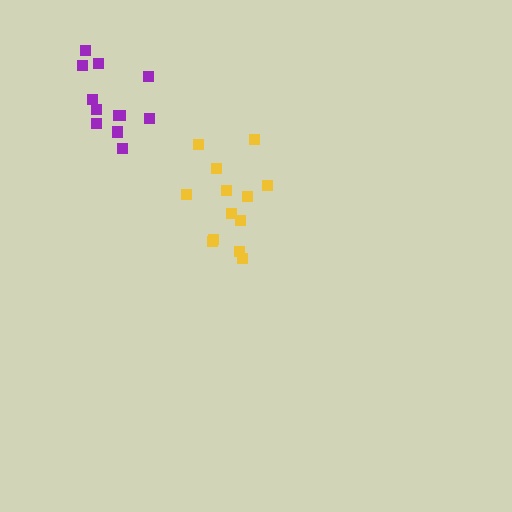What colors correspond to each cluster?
The clusters are colored: yellow, purple.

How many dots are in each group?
Group 1: 13 dots, Group 2: 12 dots (25 total).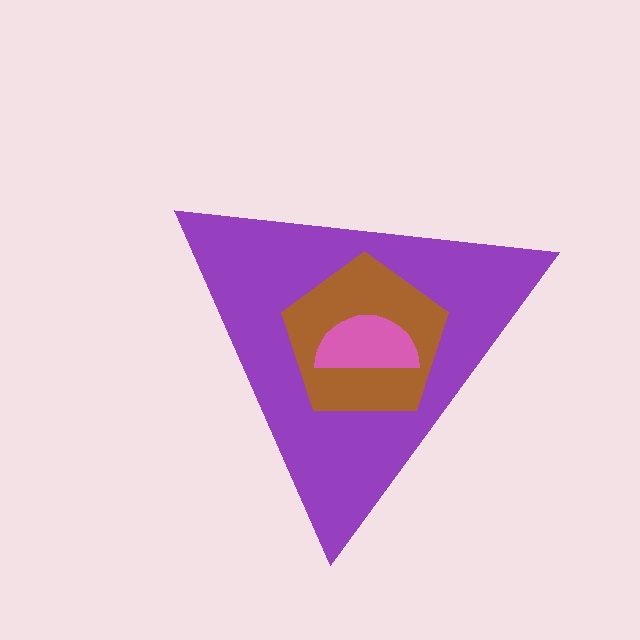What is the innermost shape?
The pink semicircle.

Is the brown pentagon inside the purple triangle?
Yes.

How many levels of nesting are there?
3.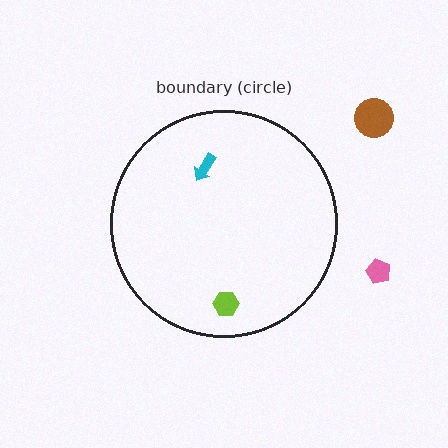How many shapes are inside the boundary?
2 inside, 2 outside.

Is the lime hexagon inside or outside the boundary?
Inside.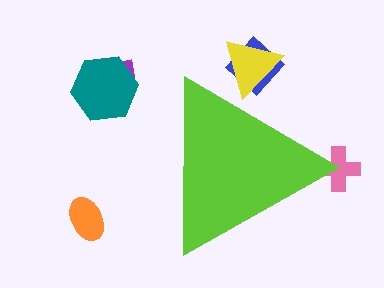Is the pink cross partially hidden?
Yes, the pink cross is partially hidden behind the lime triangle.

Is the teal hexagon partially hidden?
No, the teal hexagon is fully visible.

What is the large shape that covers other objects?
A lime triangle.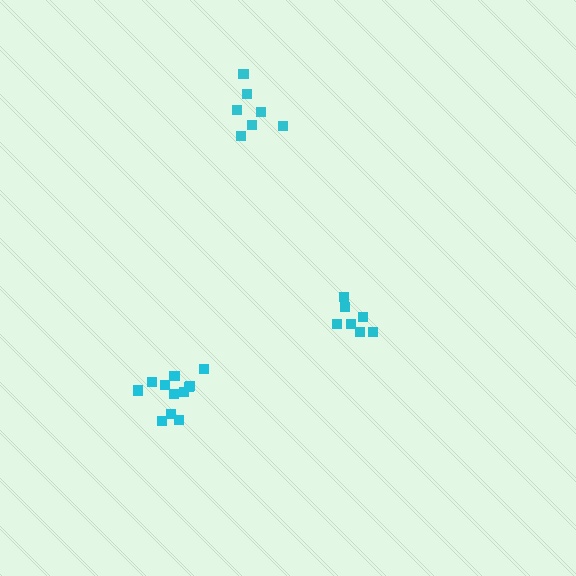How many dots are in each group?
Group 1: 12 dots, Group 2: 7 dots, Group 3: 8 dots (27 total).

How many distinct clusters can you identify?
There are 3 distinct clusters.